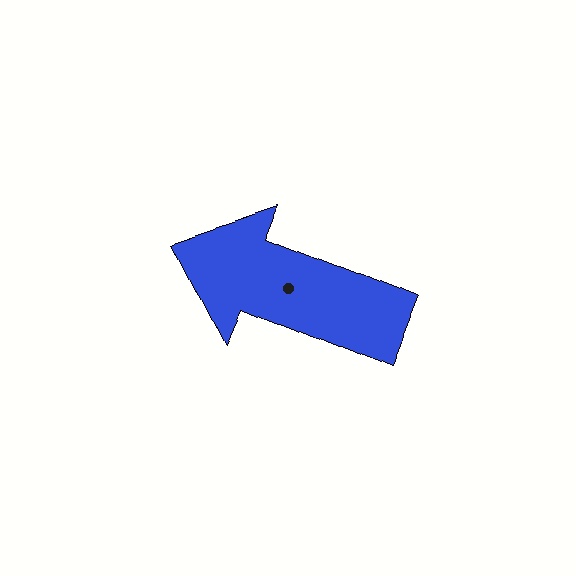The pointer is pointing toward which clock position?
Roughly 10 o'clock.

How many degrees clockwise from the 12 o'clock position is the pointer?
Approximately 292 degrees.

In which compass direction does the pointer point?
West.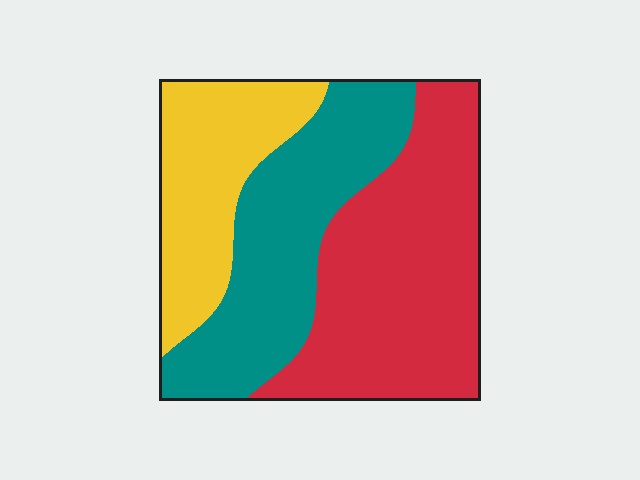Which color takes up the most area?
Red, at roughly 45%.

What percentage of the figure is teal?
Teal takes up about one third (1/3) of the figure.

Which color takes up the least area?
Yellow, at roughly 25%.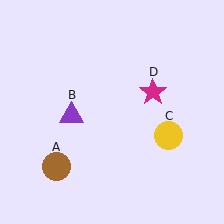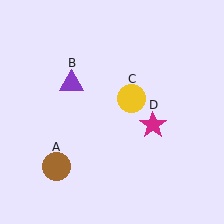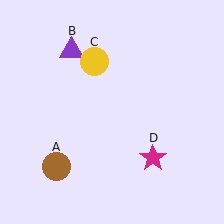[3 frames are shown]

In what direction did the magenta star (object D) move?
The magenta star (object D) moved down.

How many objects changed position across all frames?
3 objects changed position: purple triangle (object B), yellow circle (object C), magenta star (object D).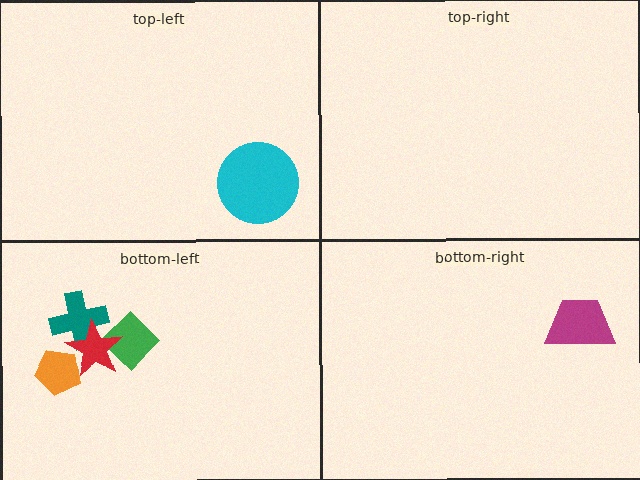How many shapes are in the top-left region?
1.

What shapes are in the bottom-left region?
The green diamond, the orange pentagon, the teal cross, the red star.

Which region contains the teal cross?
The bottom-left region.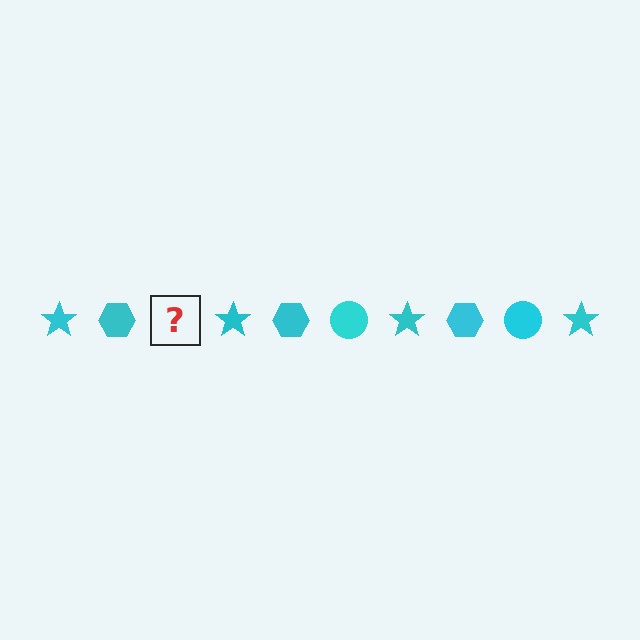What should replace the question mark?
The question mark should be replaced with a cyan circle.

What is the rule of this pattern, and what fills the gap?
The rule is that the pattern cycles through star, hexagon, circle shapes in cyan. The gap should be filled with a cyan circle.